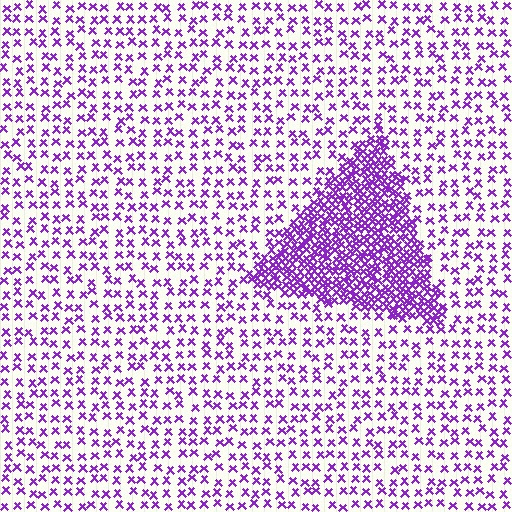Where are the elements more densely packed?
The elements are more densely packed inside the triangle boundary.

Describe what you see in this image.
The image contains small purple elements arranged at two different densities. A triangle-shaped region is visible where the elements are more densely packed than the surrounding area.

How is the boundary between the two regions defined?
The boundary is defined by a change in element density (approximately 3.1x ratio). All elements are the same color, size, and shape.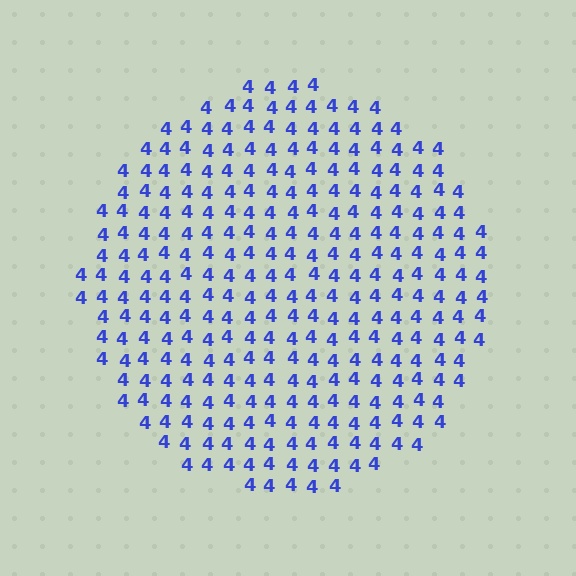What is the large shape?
The large shape is a circle.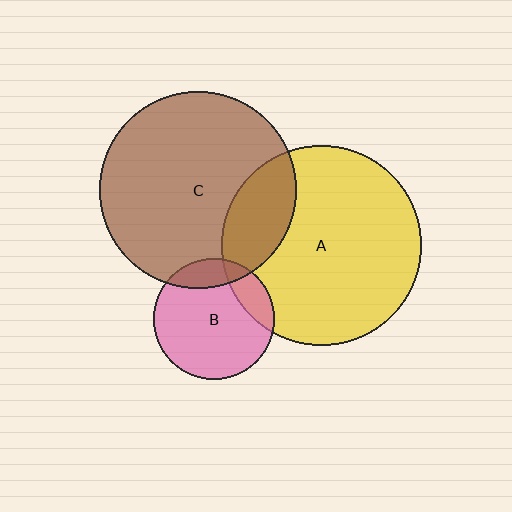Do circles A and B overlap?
Yes.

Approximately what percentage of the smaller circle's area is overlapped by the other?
Approximately 15%.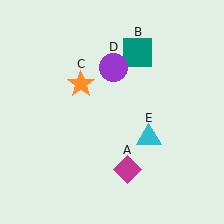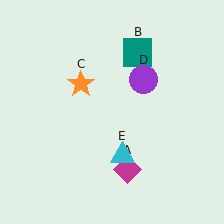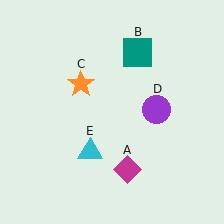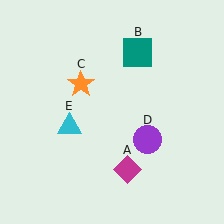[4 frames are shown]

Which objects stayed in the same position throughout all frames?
Magenta diamond (object A) and teal square (object B) and orange star (object C) remained stationary.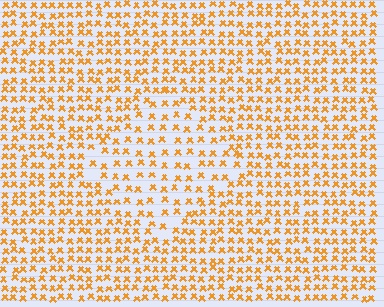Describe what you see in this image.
The image contains small orange elements arranged at two different densities. A diamond-shaped region is visible where the elements are less densely packed than the surrounding area.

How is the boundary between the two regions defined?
The boundary is defined by a change in element density (approximately 1.7x ratio). All elements are the same color, size, and shape.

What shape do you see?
I see a diamond.